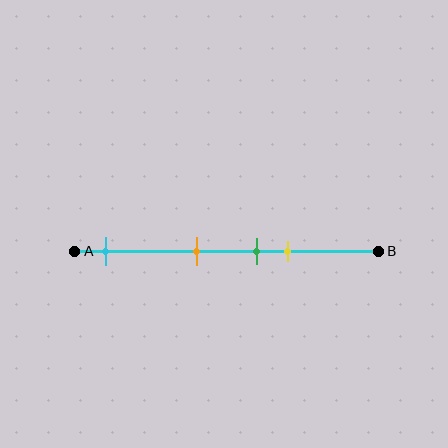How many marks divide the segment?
There are 4 marks dividing the segment.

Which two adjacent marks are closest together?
The green and yellow marks are the closest adjacent pair.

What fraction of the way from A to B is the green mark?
The green mark is approximately 60% (0.6) of the way from A to B.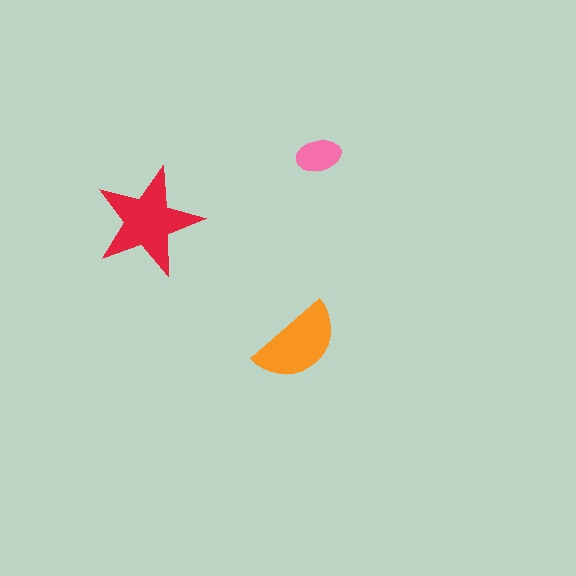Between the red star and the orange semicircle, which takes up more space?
The red star.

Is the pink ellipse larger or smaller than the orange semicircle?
Smaller.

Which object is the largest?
The red star.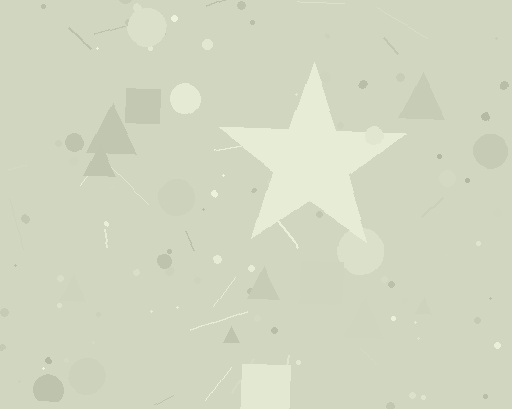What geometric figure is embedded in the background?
A star is embedded in the background.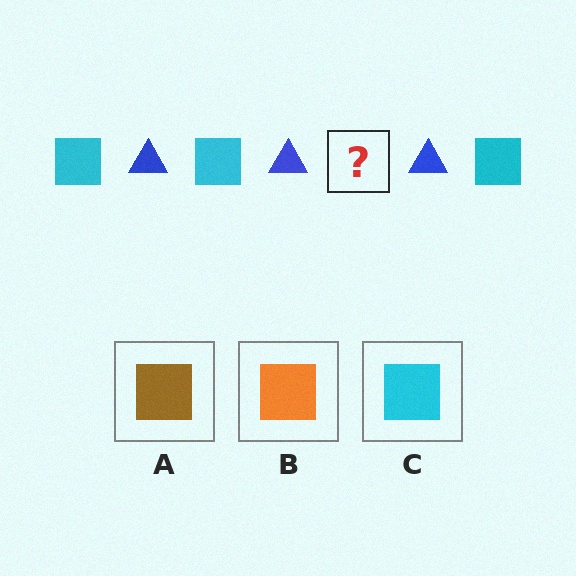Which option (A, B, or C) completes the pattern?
C.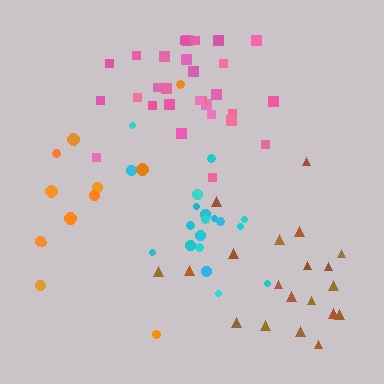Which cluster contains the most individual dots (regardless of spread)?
Pink (30).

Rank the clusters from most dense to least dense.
pink, cyan, brown, orange.